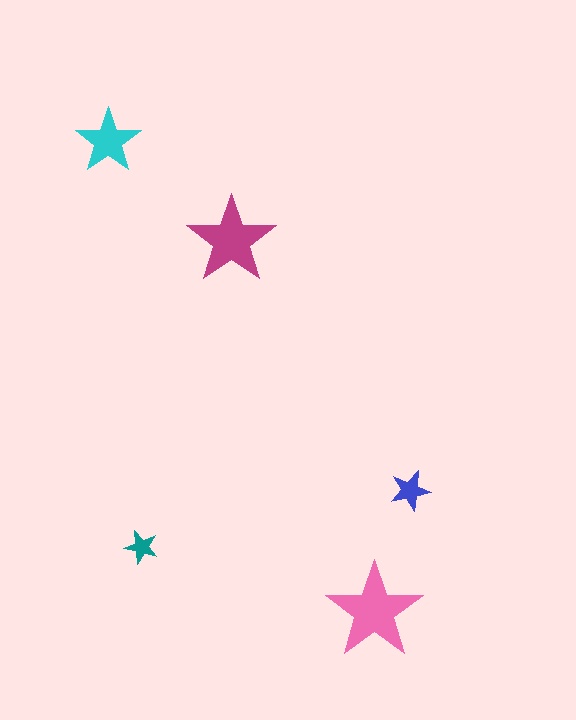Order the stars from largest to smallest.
the pink one, the magenta one, the cyan one, the blue one, the teal one.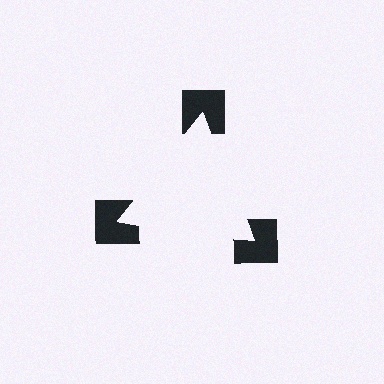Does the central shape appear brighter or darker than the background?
It typically appears slightly brighter than the background, even though no actual brightness change is drawn.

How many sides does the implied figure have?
3 sides.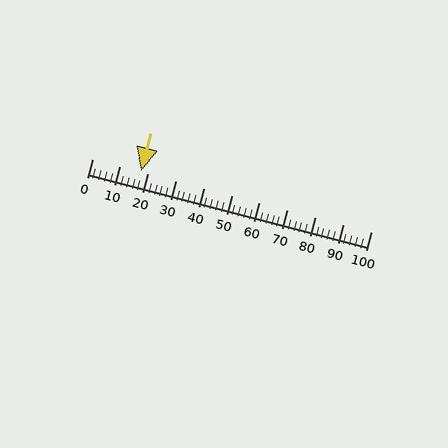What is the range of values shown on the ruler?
The ruler shows values from 0 to 100.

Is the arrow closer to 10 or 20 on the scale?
The arrow is closer to 20.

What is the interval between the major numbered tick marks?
The major tick marks are spaced 10 units apart.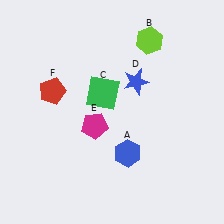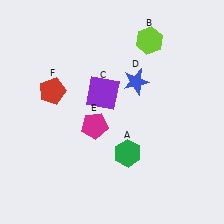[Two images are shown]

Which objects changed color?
A changed from blue to green. C changed from green to purple.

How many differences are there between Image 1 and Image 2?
There are 2 differences between the two images.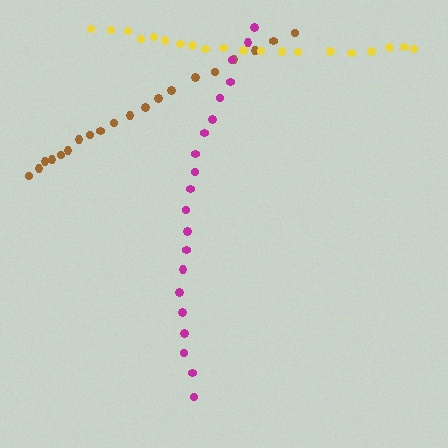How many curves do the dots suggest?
There are 3 distinct paths.